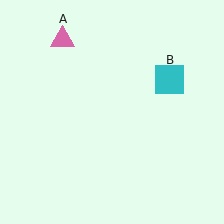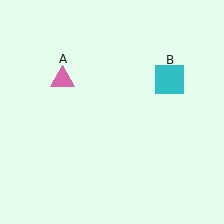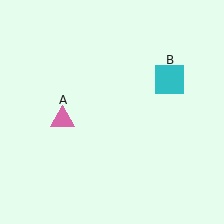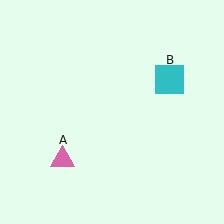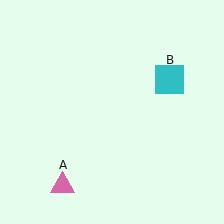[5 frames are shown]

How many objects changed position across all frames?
1 object changed position: pink triangle (object A).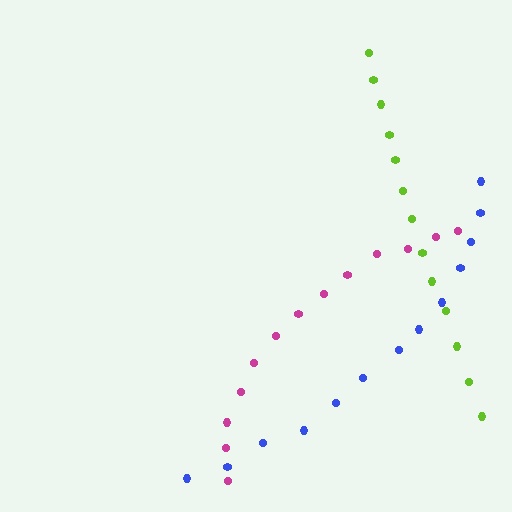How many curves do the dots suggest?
There are 3 distinct paths.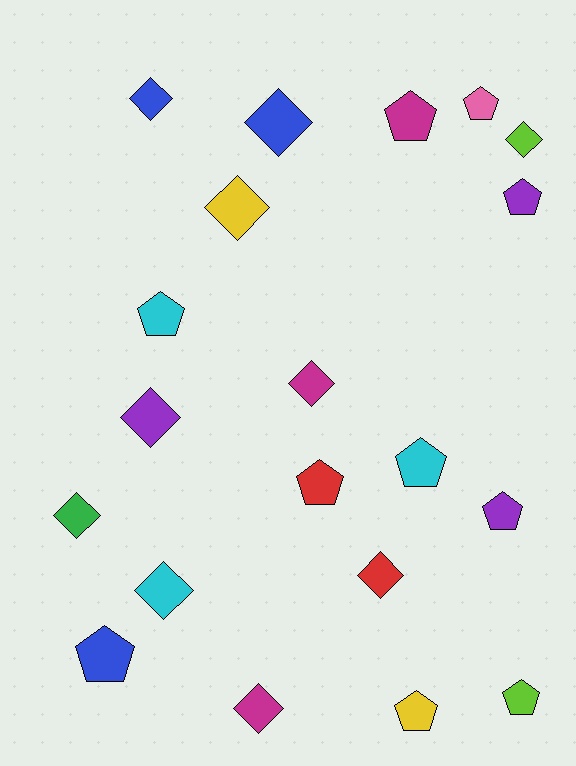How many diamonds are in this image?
There are 10 diamonds.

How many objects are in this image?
There are 20 objects.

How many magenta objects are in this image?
There are 3 magenta objects.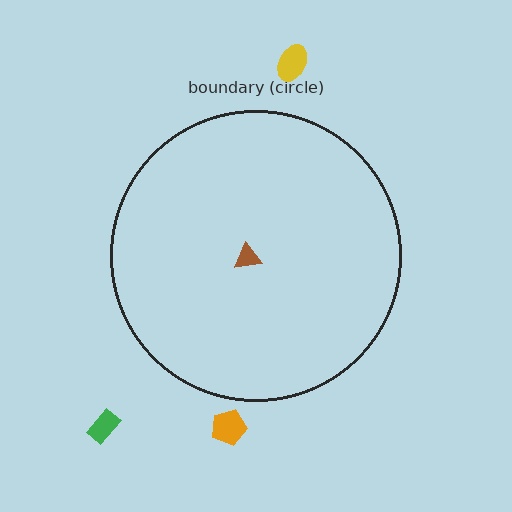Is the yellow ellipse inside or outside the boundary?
Outside.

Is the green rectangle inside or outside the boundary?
Outside.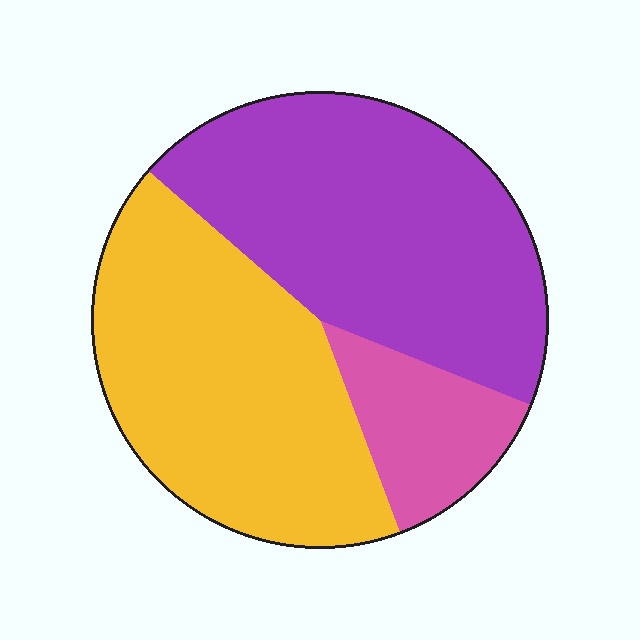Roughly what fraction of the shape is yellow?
Yellow takes up between a third and a half of the shape.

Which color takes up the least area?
Pink, at roughly 15%.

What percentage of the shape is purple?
Purple takes up between a quarter and a half of the shape.